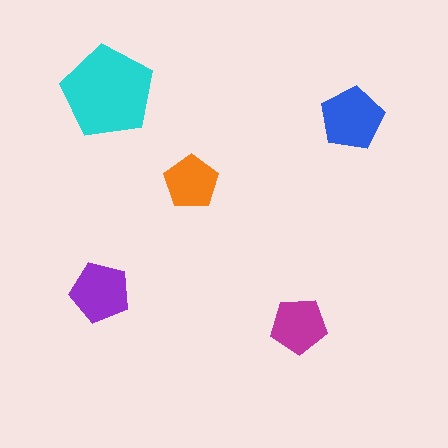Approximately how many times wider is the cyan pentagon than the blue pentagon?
About 1.5 times wider.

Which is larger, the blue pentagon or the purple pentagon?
The blue one.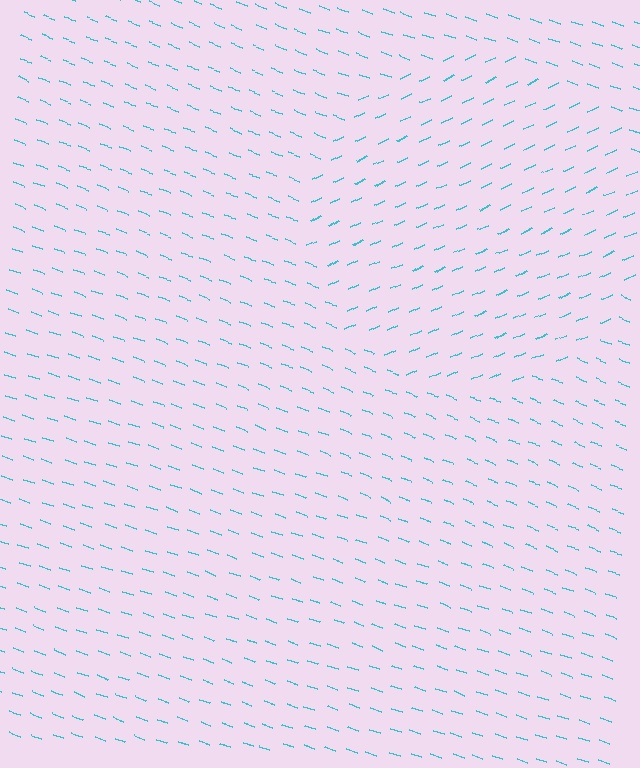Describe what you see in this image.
The image is filled with small cyan line segments. A circle region in the image has lines oriented differently from the surrounding lines, creating a visible texture boundary.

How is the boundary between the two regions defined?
The boundary is defined purely by a change in line orientation (approximately 45 degrees difference). All lines are the same color and thickness.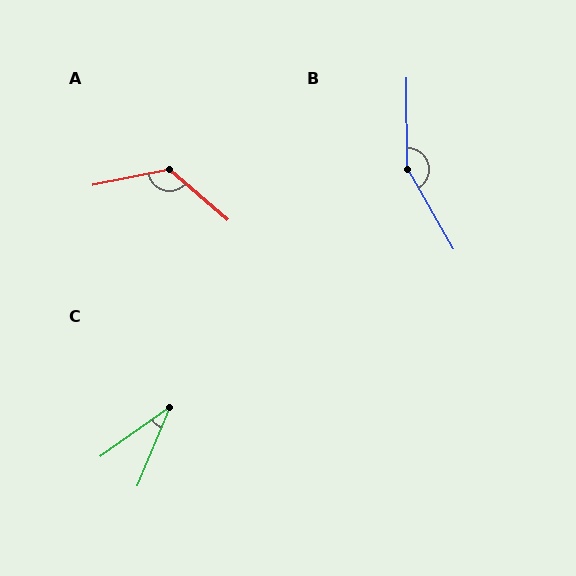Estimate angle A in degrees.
Approximately 128 degrees.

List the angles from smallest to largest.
C (32°), A (128°), B (151°).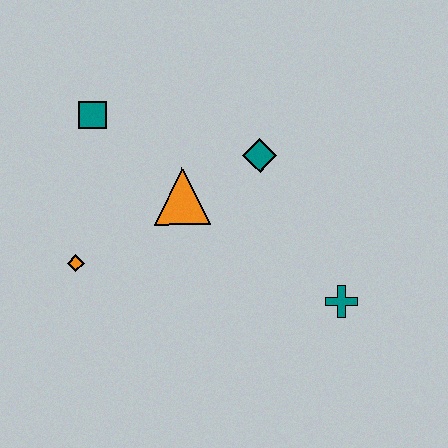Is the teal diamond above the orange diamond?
Yes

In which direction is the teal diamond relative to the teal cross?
The teal diamond is above the teal cross.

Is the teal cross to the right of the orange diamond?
Yes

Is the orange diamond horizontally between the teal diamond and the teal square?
No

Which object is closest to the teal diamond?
The orange triangle is closest to the teal diamond.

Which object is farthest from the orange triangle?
The teal cross is farthest from the orange triangle.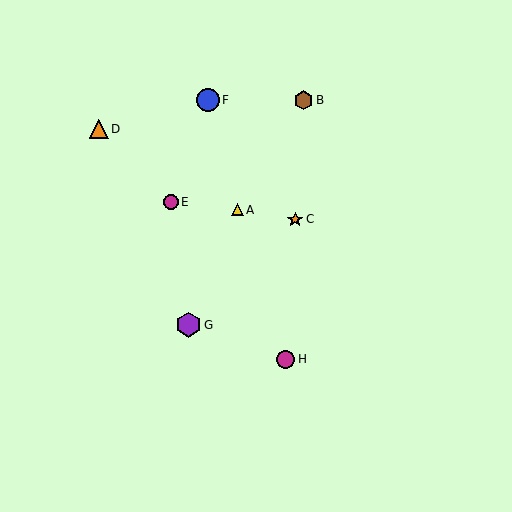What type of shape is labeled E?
Shape E is a magenta circle.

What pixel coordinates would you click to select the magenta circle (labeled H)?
Click at (286, 359) to select the magenta circle H.